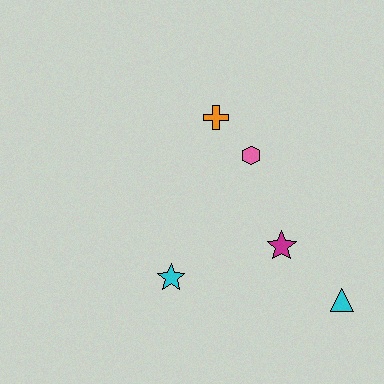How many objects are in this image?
There are 5 objects.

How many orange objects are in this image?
There is 1 orange object.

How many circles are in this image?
There are no circles.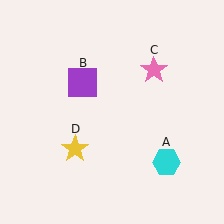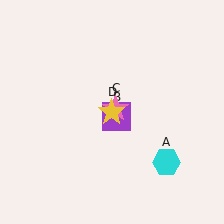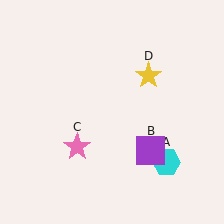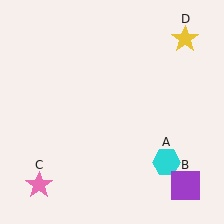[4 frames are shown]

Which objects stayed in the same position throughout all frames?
Cyan hexagon (object A) remained stationary.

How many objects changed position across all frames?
3 objects changed position: purple square (object B), pink star (object C), yellow star (object D).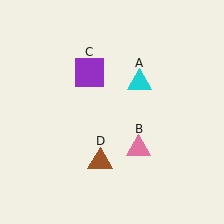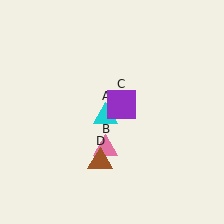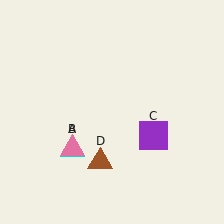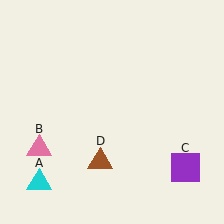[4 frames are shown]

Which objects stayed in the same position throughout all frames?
Brown triangle (object D) remained stationary.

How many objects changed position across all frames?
3 objects changed position: cyan triangle (object A), pink triangle (object B), purple square (object C).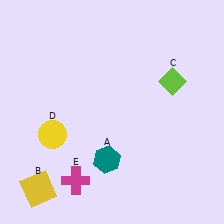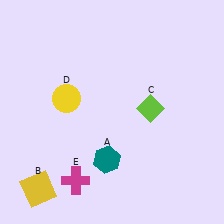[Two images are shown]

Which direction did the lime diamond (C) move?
The lime diamond (C) moved down.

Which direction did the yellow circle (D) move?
The yellow circle (D) moved up.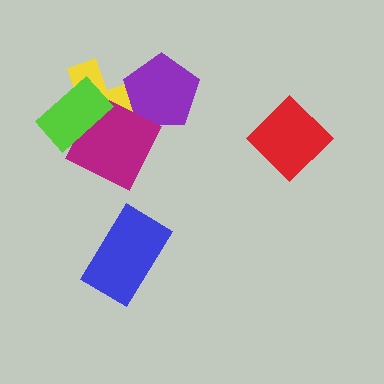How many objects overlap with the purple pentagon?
1 object overlaps with the purple pentagon.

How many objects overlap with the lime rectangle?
2 objects overlap with the lime rectangle.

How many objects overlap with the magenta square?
2 objects overlap with the magenta square.